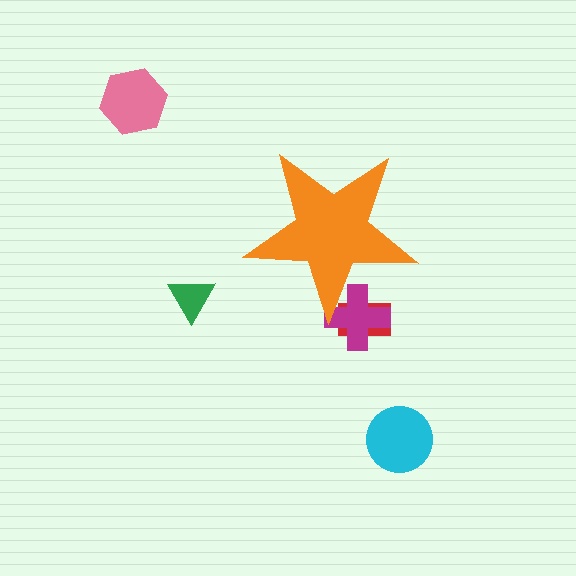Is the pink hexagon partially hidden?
No, the pink hexagon is fully visible.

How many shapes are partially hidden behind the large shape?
2 shapes are partially hidden.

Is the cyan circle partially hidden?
No, the cyan circle is fully visible.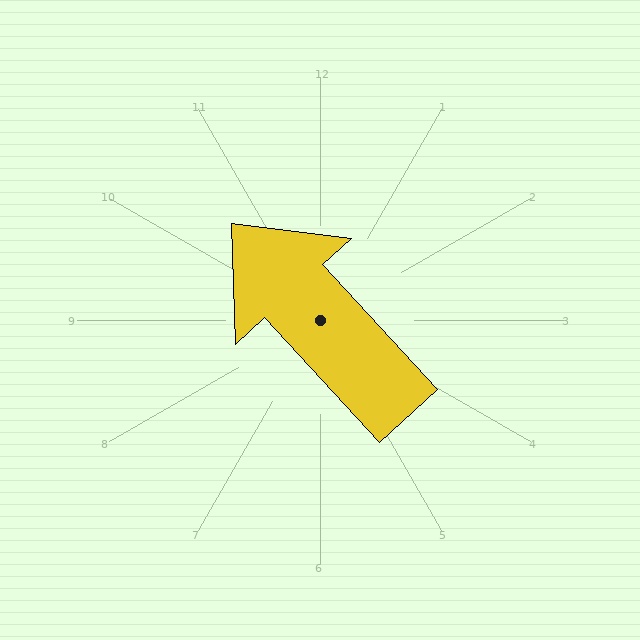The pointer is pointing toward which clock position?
Roughly 11 o'clock.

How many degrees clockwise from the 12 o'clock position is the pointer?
Approximately 318 degrees.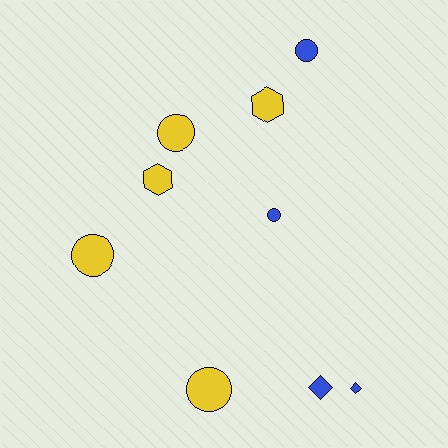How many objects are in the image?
There are 9 objects.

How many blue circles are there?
There are 2 blue circles.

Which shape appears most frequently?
Circle, with 5 objects.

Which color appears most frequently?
Yellow, with 5 objects.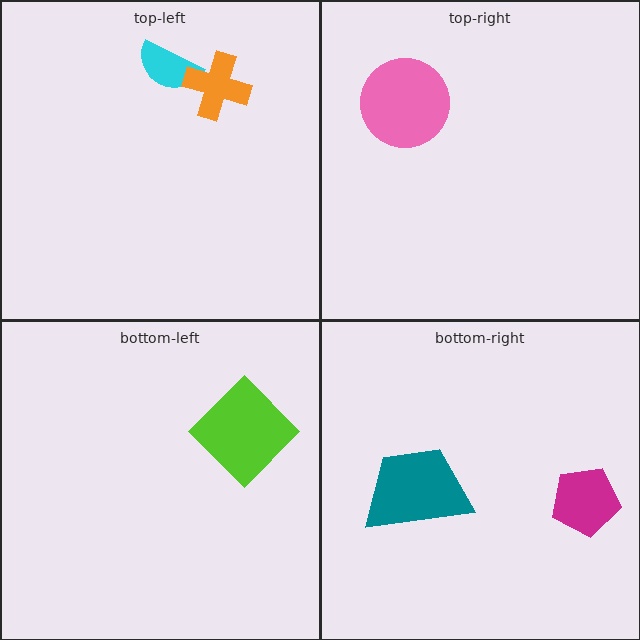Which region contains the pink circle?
The top-right region.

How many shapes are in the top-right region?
1.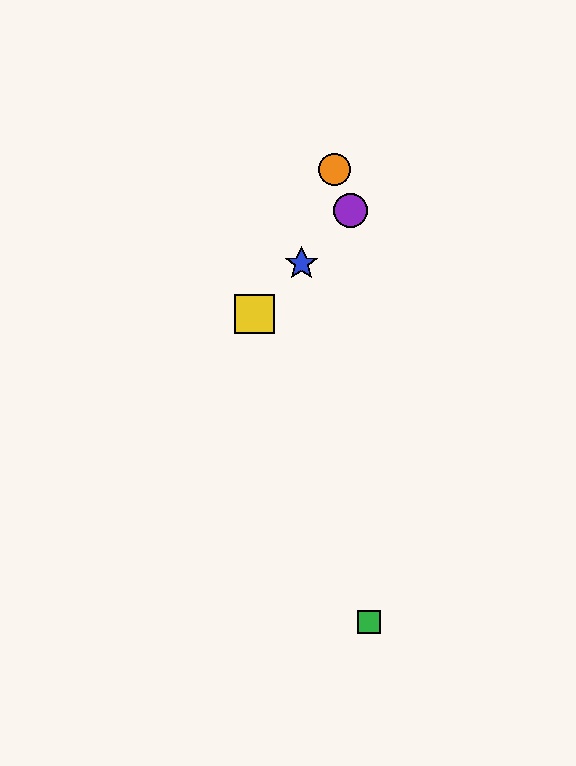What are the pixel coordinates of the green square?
The green square is at (369, 622).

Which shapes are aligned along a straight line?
The red circle, the blue star, the yellow square, the purple circle are aligned along a straight line.